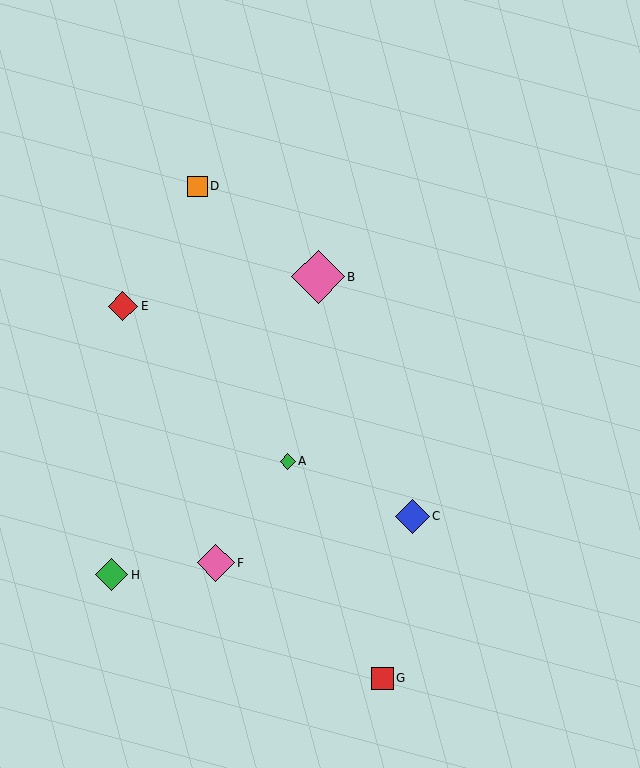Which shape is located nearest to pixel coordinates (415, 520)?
The blue diamond (labeled C) at (412, 516) is nearest to that location.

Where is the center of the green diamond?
The center of the green diamond is at (288, 461).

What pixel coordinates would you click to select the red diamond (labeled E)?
Click at (123, 306) to select the red diamond E.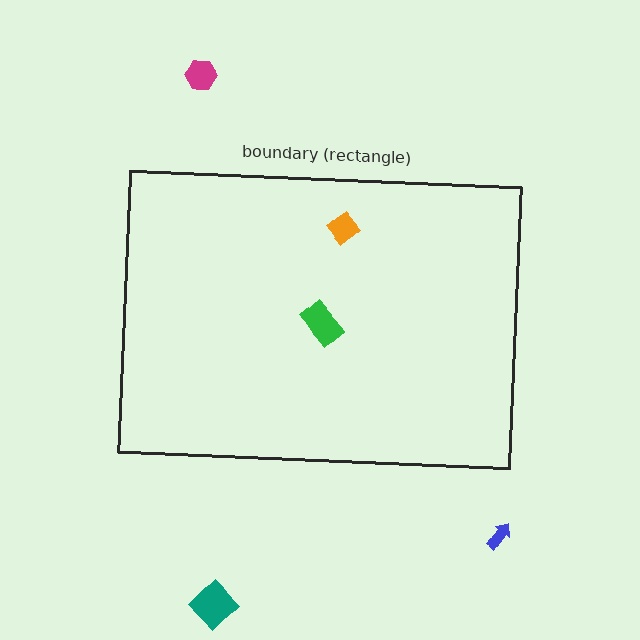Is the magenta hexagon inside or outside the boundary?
Outside.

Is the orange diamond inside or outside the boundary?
Inside.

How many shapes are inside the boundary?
2 inside, 3 outside.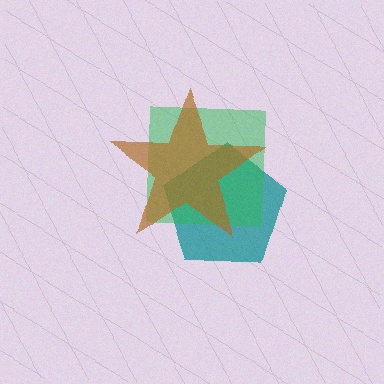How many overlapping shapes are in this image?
There are 3 overlapping shapes in the image.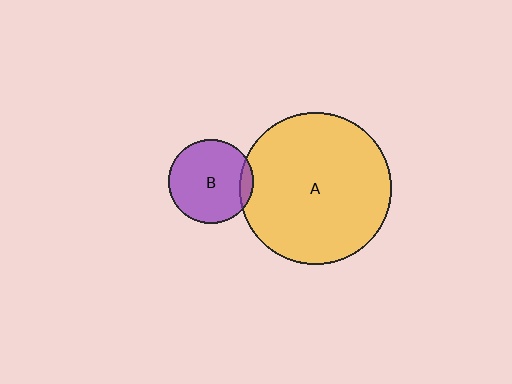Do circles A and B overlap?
Yes.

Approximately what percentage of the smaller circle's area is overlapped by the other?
Approximately 10%.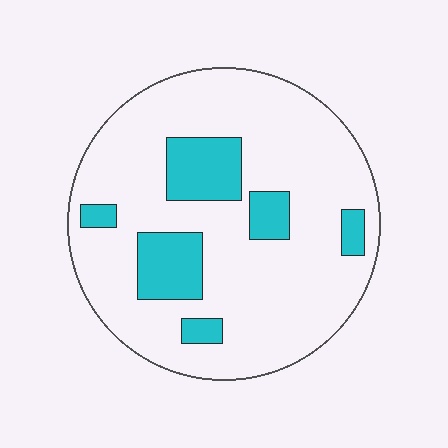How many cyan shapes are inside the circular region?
6.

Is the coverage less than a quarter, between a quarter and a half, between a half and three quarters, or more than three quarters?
Less than a quarter.